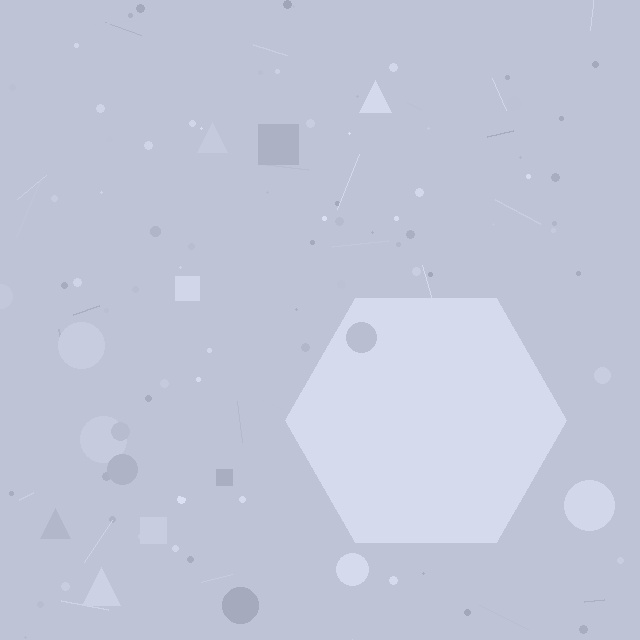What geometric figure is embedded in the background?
A hexagon is embedded in the background.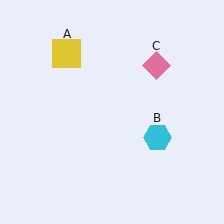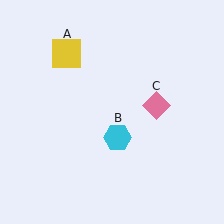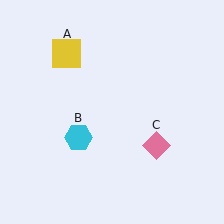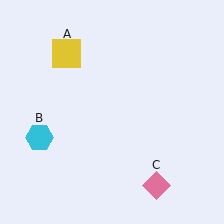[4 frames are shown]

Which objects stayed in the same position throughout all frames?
Yellow square (object A) remained stationary.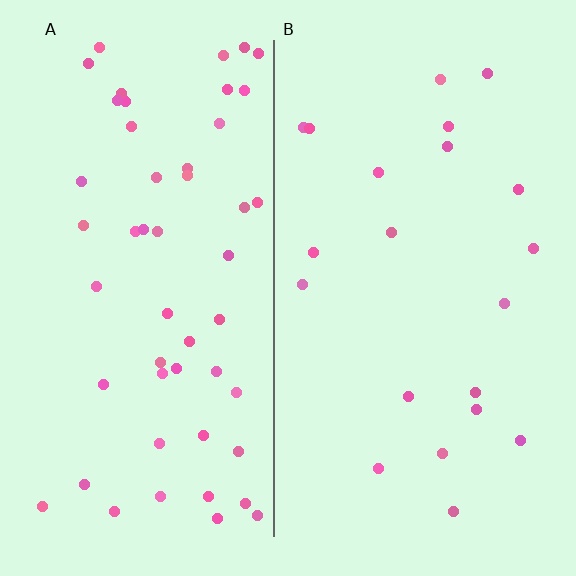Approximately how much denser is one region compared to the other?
Approximately 2.5× — region A over region B.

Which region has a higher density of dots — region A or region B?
A (the left).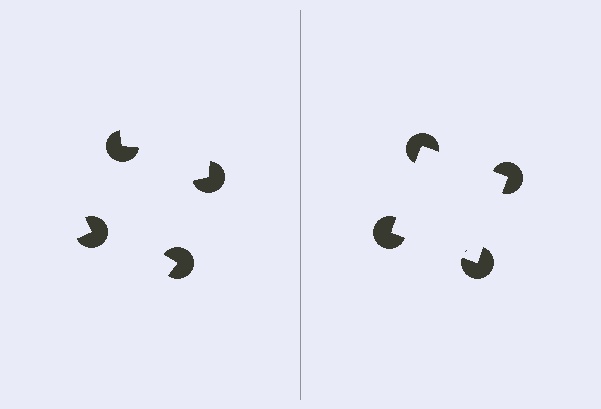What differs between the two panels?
The pac-man discs are positioned identically on both sides; only the wedge orientations differ. On the right they align to a square; on the left they are misaligned.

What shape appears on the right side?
An illusory square.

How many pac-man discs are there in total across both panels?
8 — 4 on each side.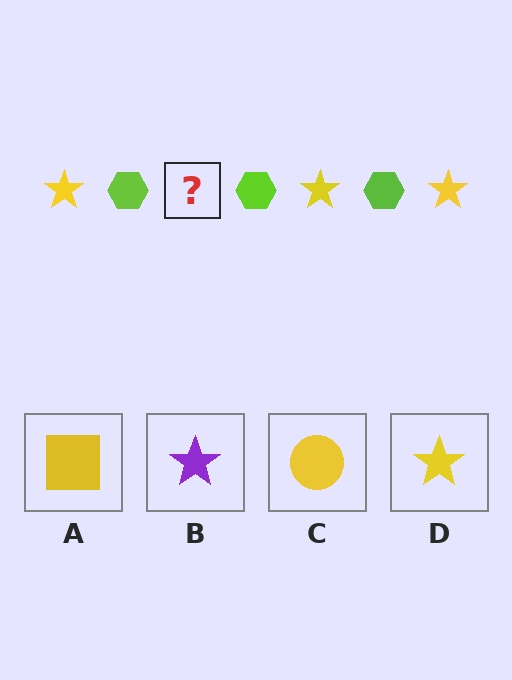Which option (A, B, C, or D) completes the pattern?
D.